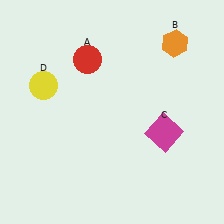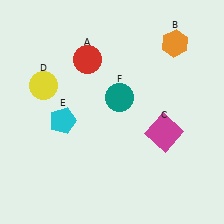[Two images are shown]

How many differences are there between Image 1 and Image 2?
There are 2 differences between the two images.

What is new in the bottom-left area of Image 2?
A cyan pentagon (E) was added in the bottom-left area of Image 2.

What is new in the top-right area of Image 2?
A teal circle (F) was added in the top-right area of Image 2.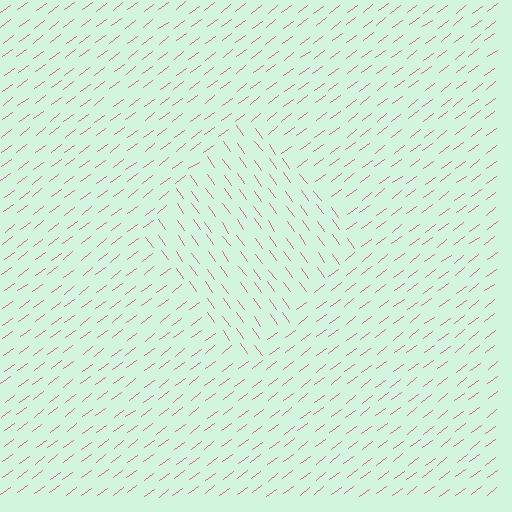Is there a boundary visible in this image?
Yes, there is a texture boundary formed by a change in line orientation.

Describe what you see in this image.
The image is filled with small pink line segments. A diamond region in the image has lines oriented differently from the surrounding lines, creating a visible texture boundary.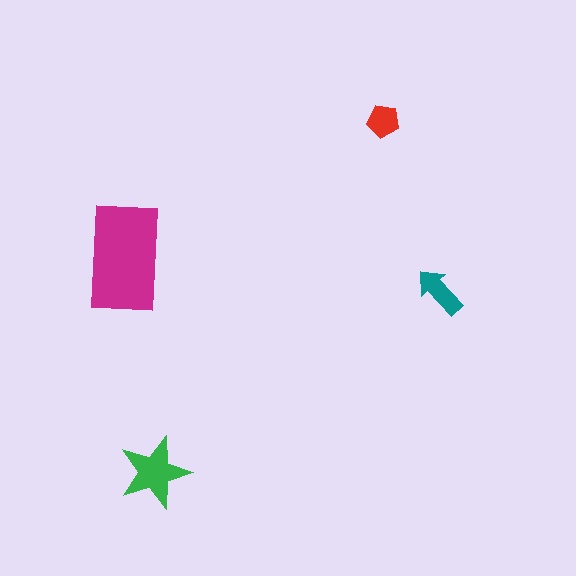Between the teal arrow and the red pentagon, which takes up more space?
The teal arrow.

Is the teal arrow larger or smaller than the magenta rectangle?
Smaller.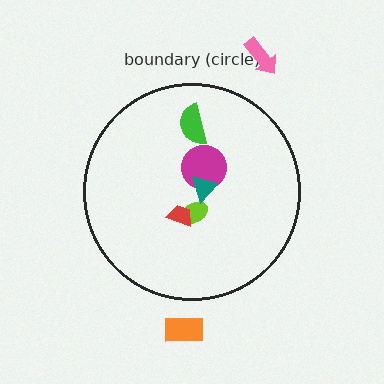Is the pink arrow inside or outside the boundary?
Outside.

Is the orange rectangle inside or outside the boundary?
Outside.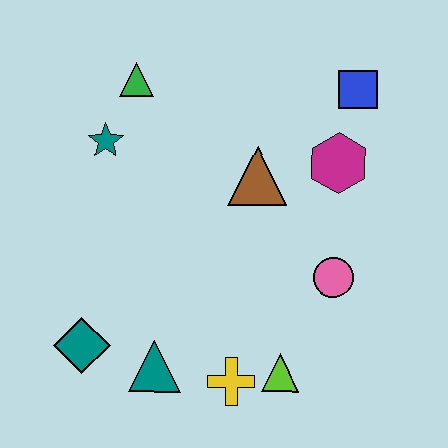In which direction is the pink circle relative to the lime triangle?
The pink circle is above the lime triangle.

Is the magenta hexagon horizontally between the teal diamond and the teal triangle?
No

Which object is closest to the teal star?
The green triangle is closest to the teal star.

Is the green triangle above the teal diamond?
Yes